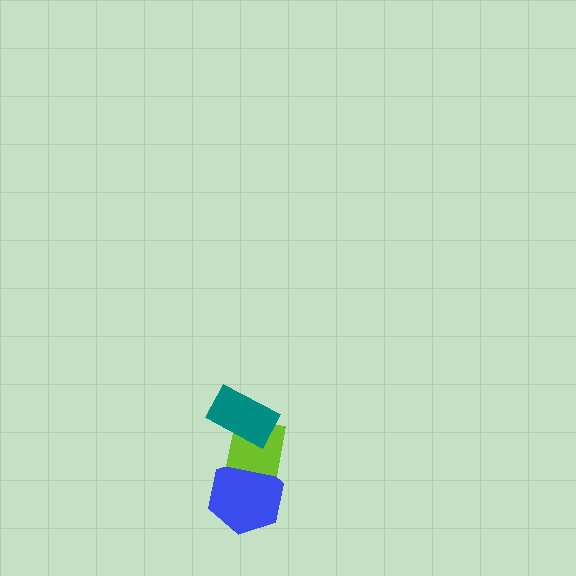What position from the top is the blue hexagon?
The blue hexagon is 3rd from the top.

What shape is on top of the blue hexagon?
The lime square is on top of the blue hexagon.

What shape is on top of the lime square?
The teal rectangle is on top of the lime square.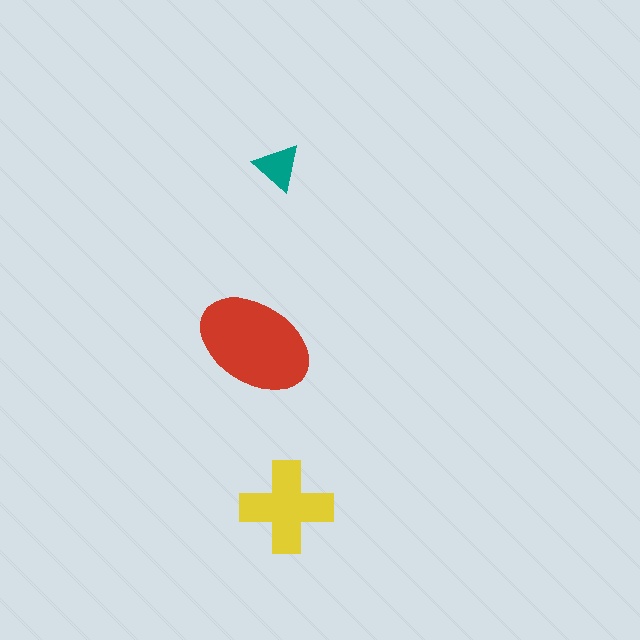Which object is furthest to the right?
The yellow cross is rightmost.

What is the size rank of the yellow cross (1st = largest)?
2nd.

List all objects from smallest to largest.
The teal triangle, the yellow cross, the red ellipse.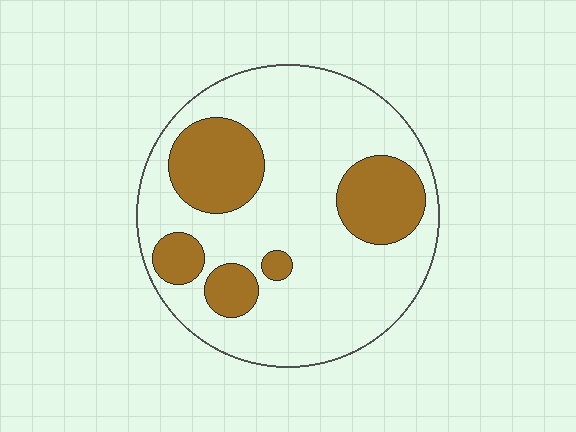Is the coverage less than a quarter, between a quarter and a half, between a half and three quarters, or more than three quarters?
Between a quarter and a half.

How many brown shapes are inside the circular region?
5.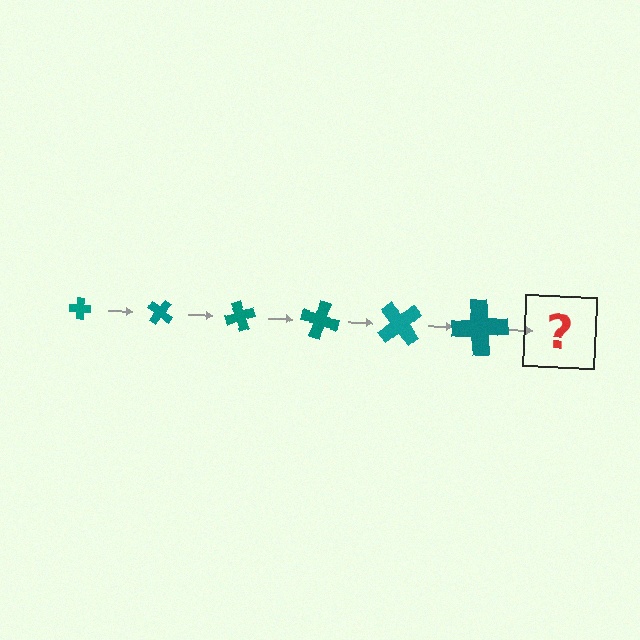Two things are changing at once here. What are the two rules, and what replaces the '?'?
The two rules are that the cross grows larger each step and it rotates 35 degrees each step. The '?' should be a cross, larger than the previous one and rotated 210 degrees from the start.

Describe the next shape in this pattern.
It should be a cross, larger than the previous one and rotated 210 degrees from the start.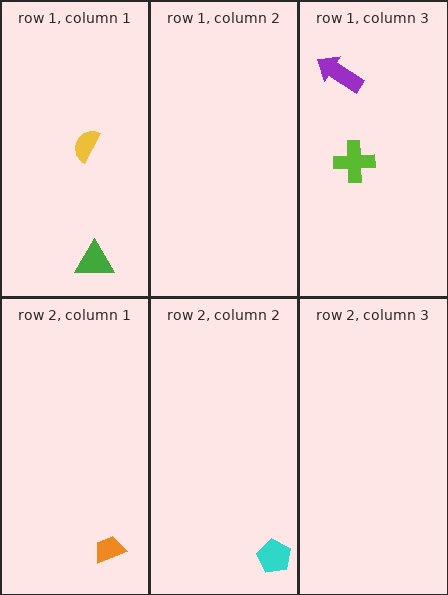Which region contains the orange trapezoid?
The row 2, column 1 region.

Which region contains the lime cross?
The row 1, column 3 region.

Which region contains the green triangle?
The row 1, column 1 region.